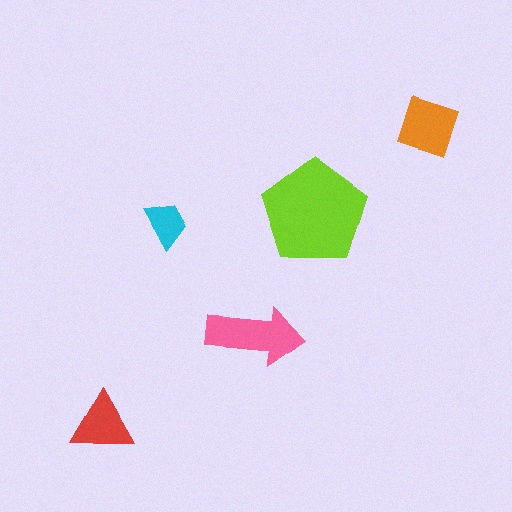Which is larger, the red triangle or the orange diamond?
The orange diamond.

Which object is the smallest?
The cyan trapezoid.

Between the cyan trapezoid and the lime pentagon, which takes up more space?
The lime pentagon.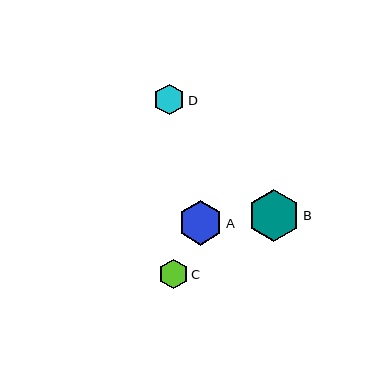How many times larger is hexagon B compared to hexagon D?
Hexagon B is approximately 1.7 times the size of hexagon D.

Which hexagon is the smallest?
Hexagon C is the smallest with a size of approximately 30 pixels.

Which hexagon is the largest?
Hexagon B is the largest with a size of approximately 52 pixels.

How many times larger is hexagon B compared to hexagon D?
Hexagon B is approximately 1.7 times the size of hexagon D.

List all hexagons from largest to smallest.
From largest to smallest: B, A, D, C.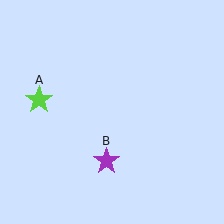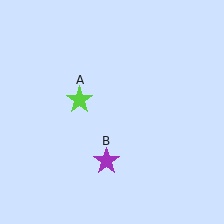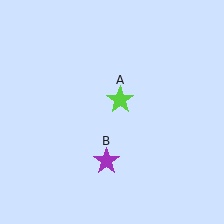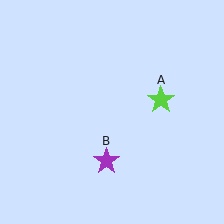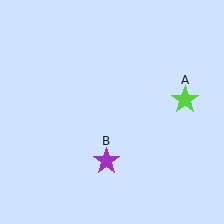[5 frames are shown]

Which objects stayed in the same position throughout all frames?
Purple star (object B) remained stationary.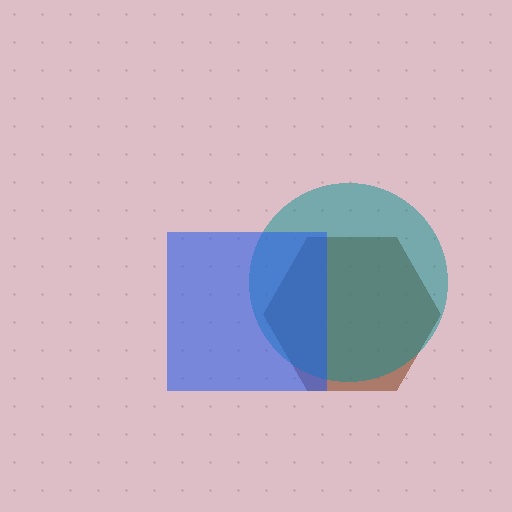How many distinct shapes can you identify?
There are 3 distinct shapes: a brown hexagon, a teal circle, a blue square.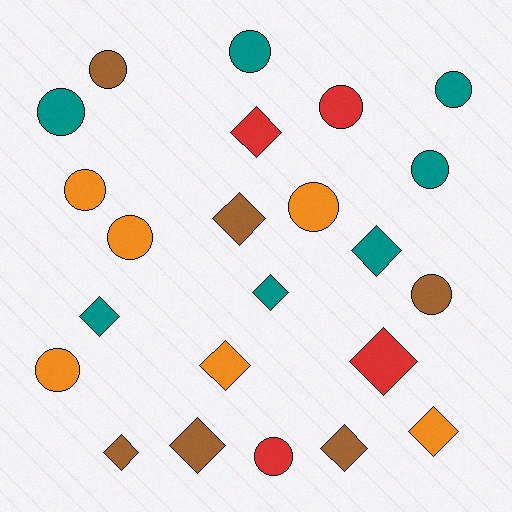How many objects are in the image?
There are 23 objects.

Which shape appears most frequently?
Circle, with 12 objects.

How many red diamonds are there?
There are 2 red diamonds.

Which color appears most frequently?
Teal, with 7 objects.